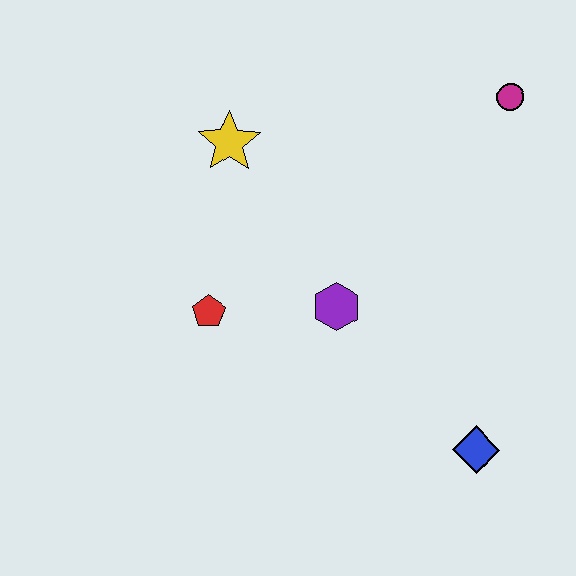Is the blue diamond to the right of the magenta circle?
No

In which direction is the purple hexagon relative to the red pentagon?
The purple hexagon is to the right of the red pentagon.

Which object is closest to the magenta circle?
The purple hexagon is closest to the magenta circle.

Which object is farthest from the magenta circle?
The red pentagon is farthest from the magenta circle.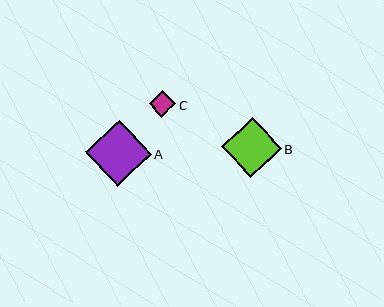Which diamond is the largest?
Diamond A is the largest with a size of approximately 66 pixels.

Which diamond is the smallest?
Diamond C is the smallest with a size of approximately 26 pixels.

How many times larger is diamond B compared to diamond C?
Diamond B is approximately 2.3 times the size of diamond C.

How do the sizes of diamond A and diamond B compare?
Diamond A and diamond B are approximately the same size.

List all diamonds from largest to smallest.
From largest to smallest: A, B, C.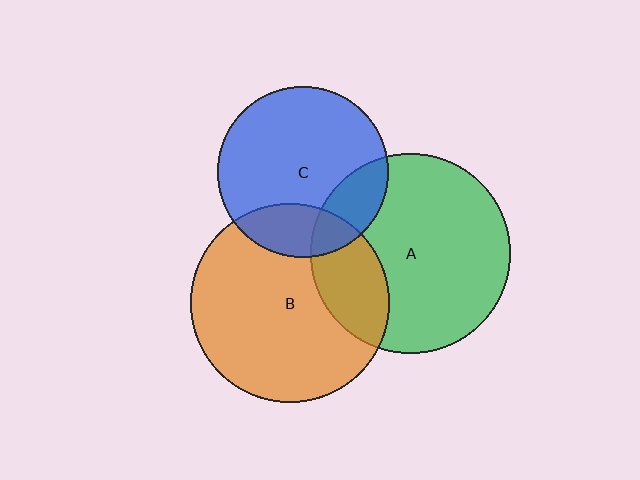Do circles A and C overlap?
Yes.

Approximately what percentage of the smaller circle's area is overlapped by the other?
Approximately 20%.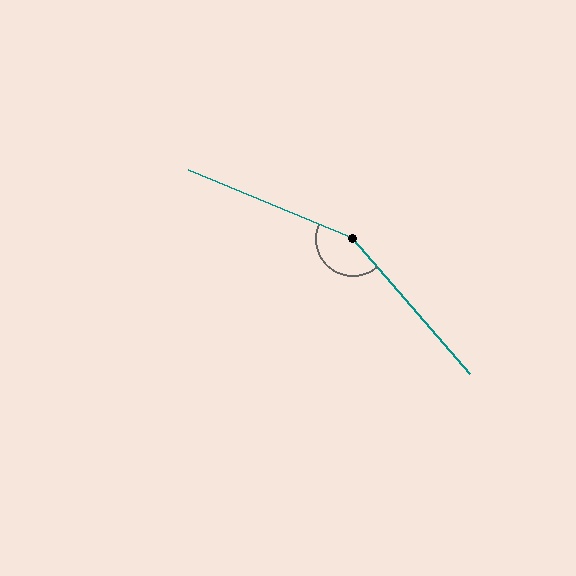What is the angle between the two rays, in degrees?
Approximately 153 degrees.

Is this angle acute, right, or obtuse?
It is obtuse.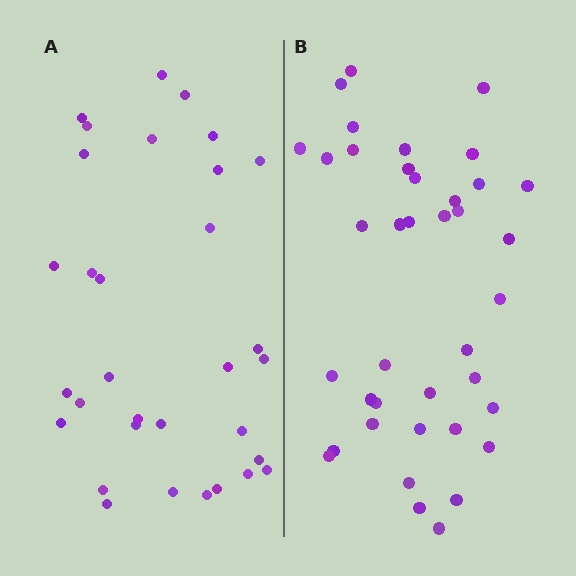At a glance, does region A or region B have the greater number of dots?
Region B (the right region) has more dots.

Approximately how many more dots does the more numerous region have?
Region B has roughly 8 or so more dots than region A.